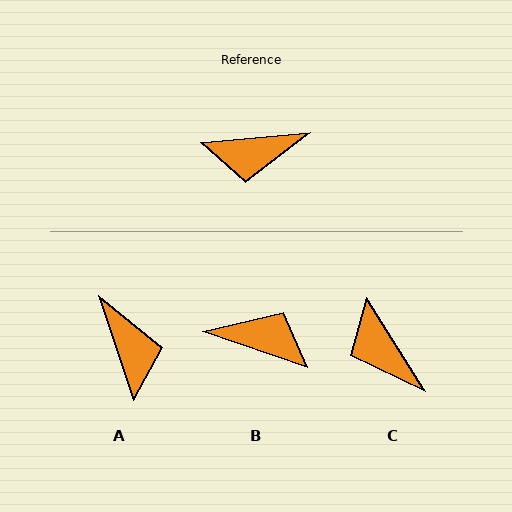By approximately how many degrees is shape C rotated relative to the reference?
Approximately 63 degrees clockwise.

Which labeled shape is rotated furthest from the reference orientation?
B, about 155 degrees away.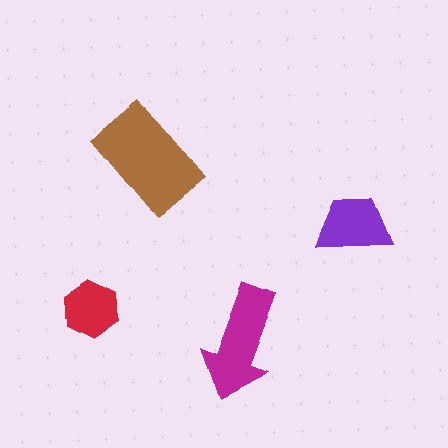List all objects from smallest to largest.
The red hexagon, the purple trapezoid, the magenta arrow, the brown rectangle.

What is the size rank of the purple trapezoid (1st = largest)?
3rd.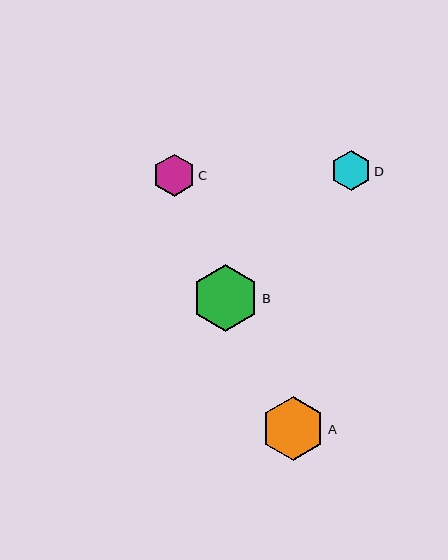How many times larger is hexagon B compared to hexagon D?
Hexagon B is approximately 1.6 times the size of hexagon D.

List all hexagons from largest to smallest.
From largest to smallest: B, A, C, D.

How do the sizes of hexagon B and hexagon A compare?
Hexagon B and hexagon A are approximately the same size.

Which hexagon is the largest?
Hexagon B is the largest with a size of approximately 67 pixels.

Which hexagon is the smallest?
Hexagon D is the smallest with a size of approximately 41 pixels.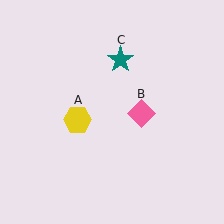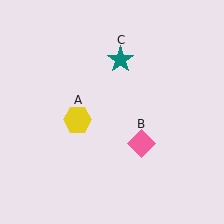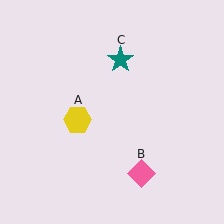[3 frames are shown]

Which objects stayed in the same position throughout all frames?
Yellow hexagon (object A) and teal star (object C) remained stationary.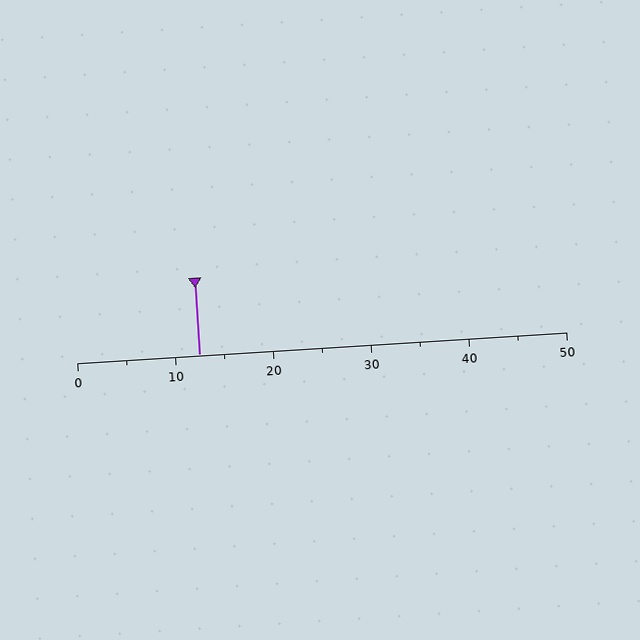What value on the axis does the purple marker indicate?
The marker indicates approximately 12.5.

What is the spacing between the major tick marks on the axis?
The major ticks are spaced 10 apart.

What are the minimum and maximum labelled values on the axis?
The axis runs from 0 to 50.